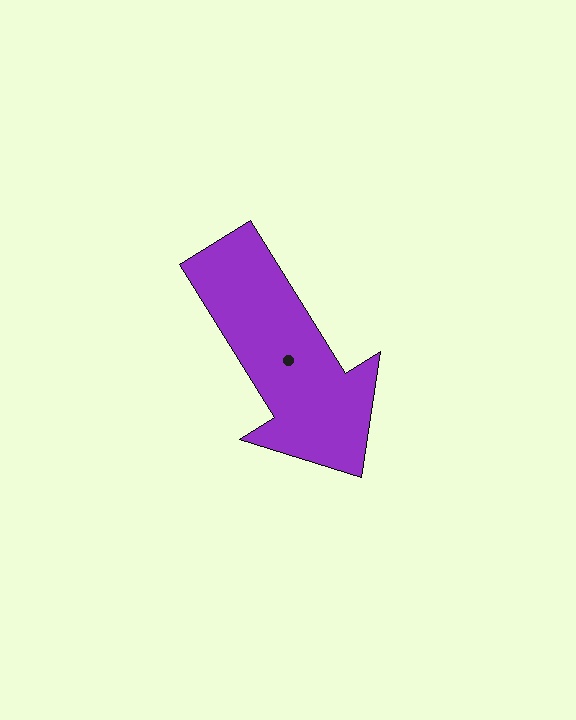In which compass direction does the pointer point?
Southeast.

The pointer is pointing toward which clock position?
Roughly 5 o'clock.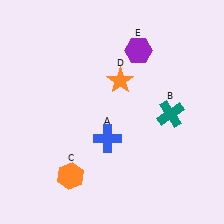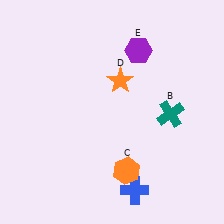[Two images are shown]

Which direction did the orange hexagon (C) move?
The orange hexagon (C) moved right.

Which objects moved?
The objects that moved are: the blue cross (A), the orange hexagon (C).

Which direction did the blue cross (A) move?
The blue cross (A) moved down.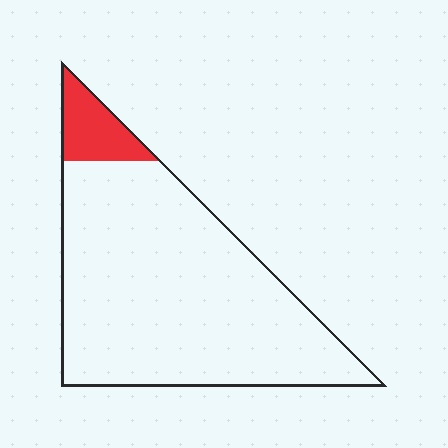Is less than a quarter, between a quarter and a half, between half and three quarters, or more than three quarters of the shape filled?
Less than a quarter.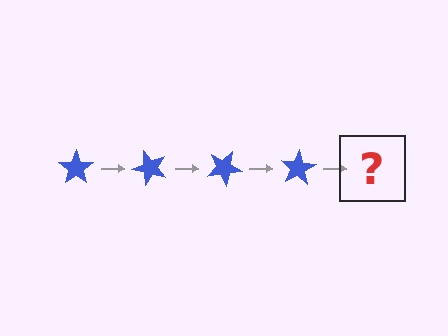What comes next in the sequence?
The next element should be a blue star rotated 200 degrees.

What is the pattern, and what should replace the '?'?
The pattern is that the star rotates 50 degrees each step. The '?' should be a blue star rotated 200 degrees.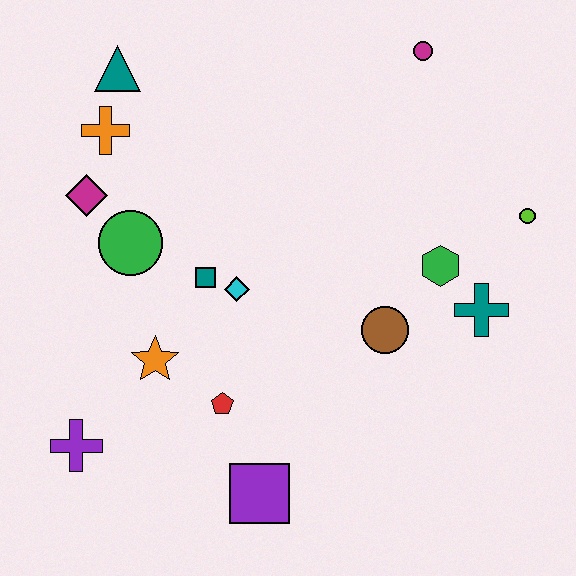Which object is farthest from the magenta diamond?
The lime circle is farthest from the magenta diamond.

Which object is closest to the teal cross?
The green hexagon is closest to the teal cross.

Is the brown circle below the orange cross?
Yes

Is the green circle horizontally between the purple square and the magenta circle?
No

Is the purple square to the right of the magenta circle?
No